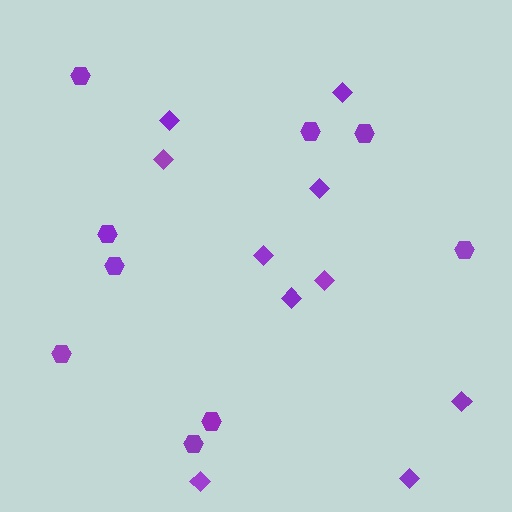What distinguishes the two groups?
There are 2 groups: one group of hexagons (9) and one group of diamonds (10).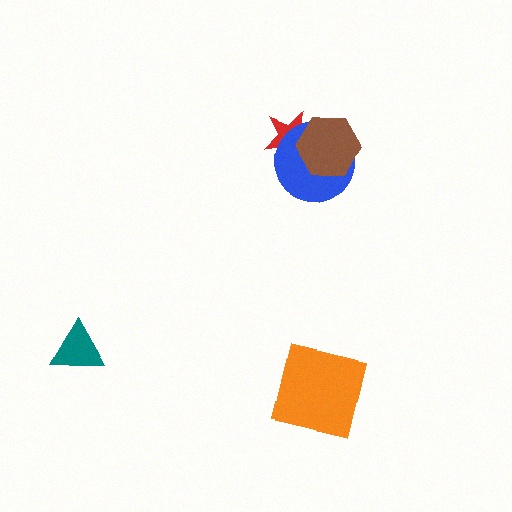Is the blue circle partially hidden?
Yes, it is partially covered by another shape.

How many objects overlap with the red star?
2 objects overlap with the red star.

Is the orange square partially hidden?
No, no other shape covers it.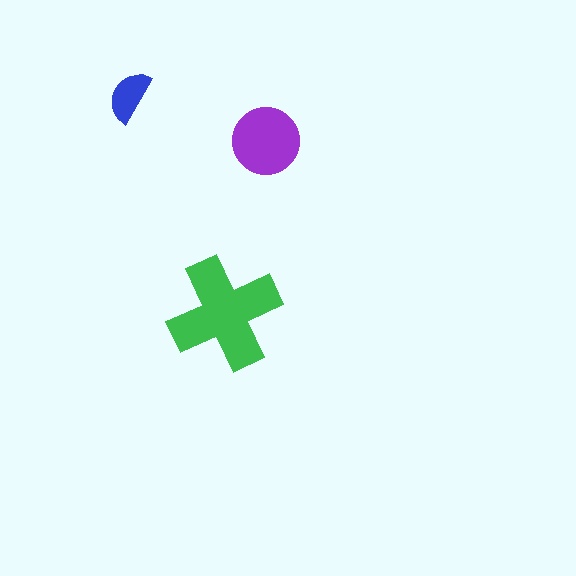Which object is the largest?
The green cross.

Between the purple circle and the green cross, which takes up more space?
The green cross.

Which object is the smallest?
The blue semicircle.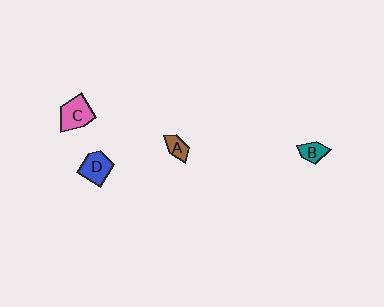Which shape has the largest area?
Shape C (pink).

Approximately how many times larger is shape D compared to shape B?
Approximately 1.8 times.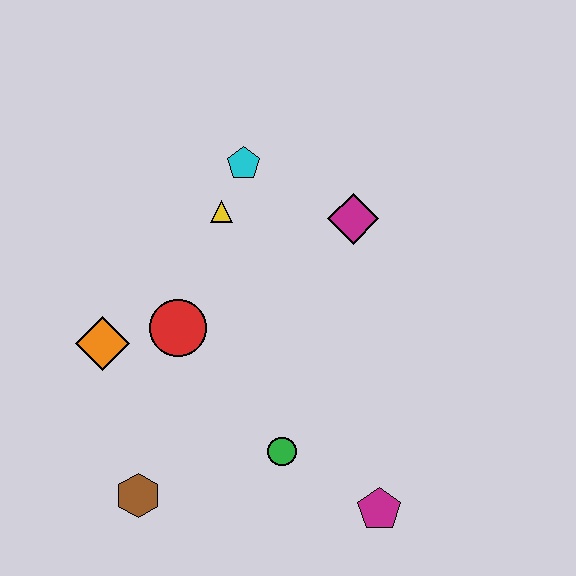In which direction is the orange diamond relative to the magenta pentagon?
The orange diamond is to the left of the magenta pentagon.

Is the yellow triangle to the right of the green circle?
No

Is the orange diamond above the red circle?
No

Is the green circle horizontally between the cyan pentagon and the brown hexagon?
No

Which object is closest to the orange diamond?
The red circle is closest to the orange diamond.